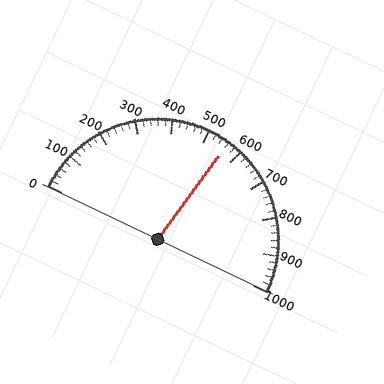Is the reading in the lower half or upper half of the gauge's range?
The reading is in the upper half of the range (0 to 1000).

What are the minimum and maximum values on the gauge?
The gauge ranges from 0 to 1000.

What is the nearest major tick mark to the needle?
The nearest major tick mark is 600.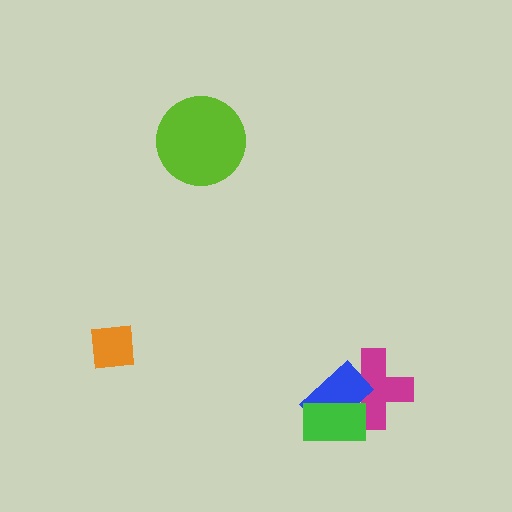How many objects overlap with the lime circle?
0 objects overlap with the lime circle.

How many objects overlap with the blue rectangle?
2 objects overlap with the blue rectangle.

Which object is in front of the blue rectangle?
The green rectangle is in front of the blue rectangle.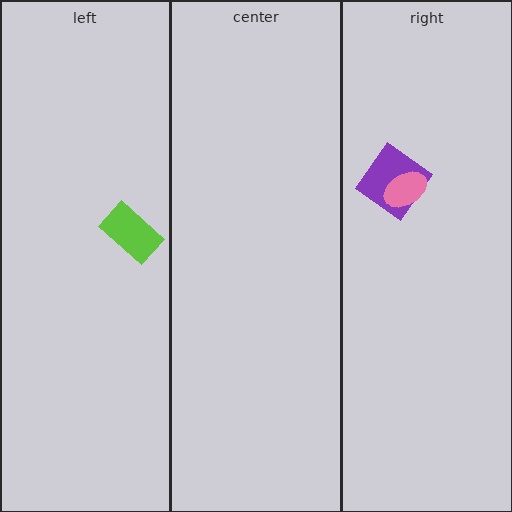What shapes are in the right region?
The purple diamond, the pink ellipse.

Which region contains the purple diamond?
The right region.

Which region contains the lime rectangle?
The left region.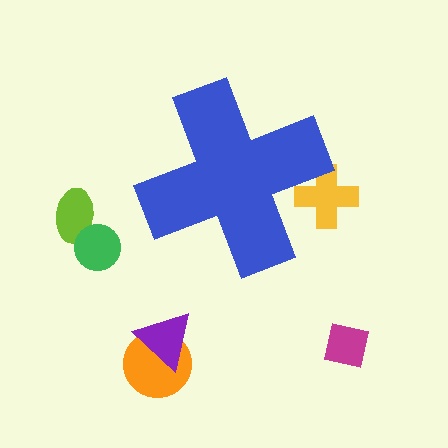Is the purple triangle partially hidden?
No, the purple triangle is fully visible.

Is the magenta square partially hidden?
No, the magenta square is fully visible.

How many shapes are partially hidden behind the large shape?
1 shape is partially hidden.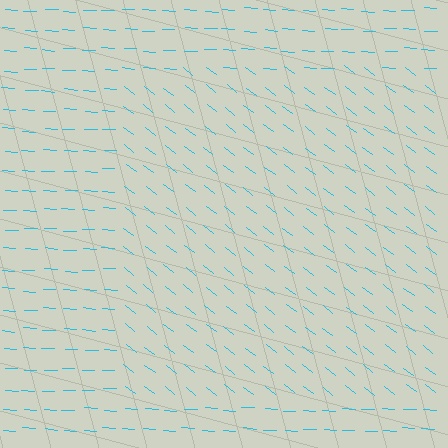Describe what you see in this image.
The image is filled with small cyan line segments. A rectangle region in the image has lines oriented differently from the surrounding lines, creating a visible texture boundary.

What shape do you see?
I see a rectangle.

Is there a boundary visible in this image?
Yes, there is a texture boundary formed by a change in line orientation.